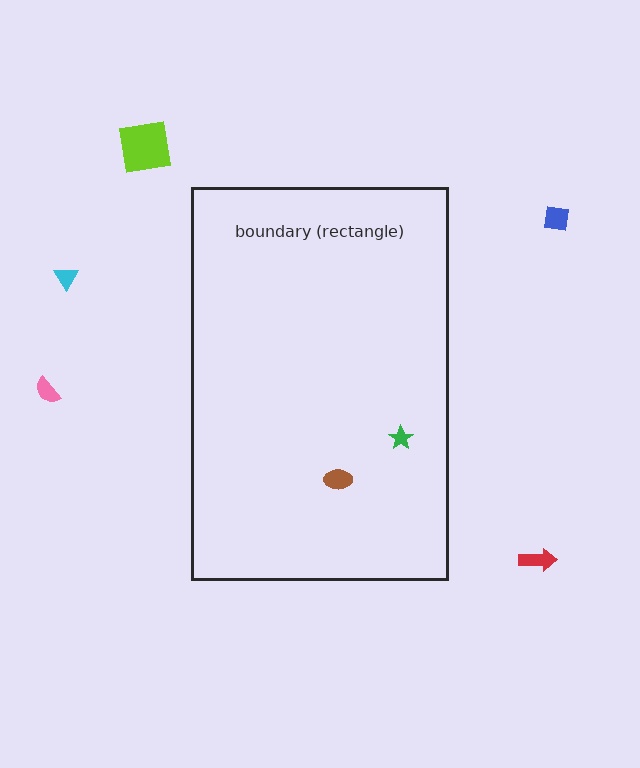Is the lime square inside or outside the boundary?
Outside.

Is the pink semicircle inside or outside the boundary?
Outside.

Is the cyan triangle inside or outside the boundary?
Outside.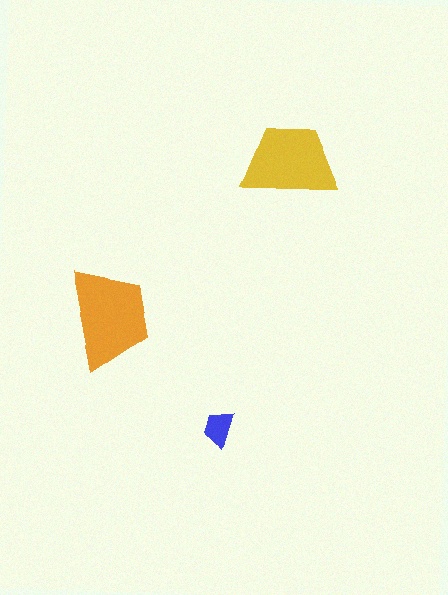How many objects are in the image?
There are 3 objects in the image.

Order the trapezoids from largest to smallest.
the orange one, the yellow one, the blue one.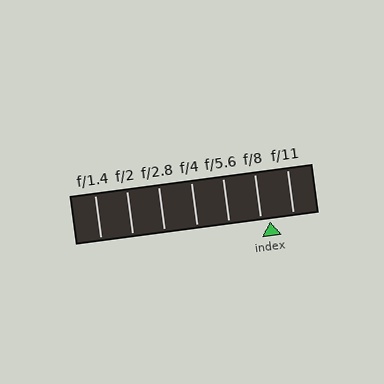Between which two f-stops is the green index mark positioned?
The index mark is between f/8 and f/11.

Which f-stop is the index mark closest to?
The index mark is closest to f/8.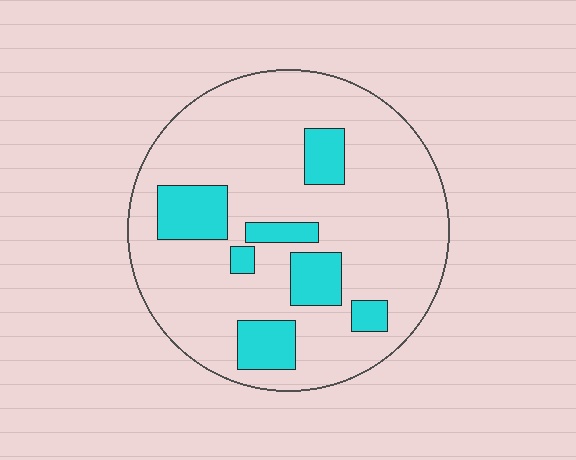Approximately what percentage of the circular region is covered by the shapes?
Approximately 20%.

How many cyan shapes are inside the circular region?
7.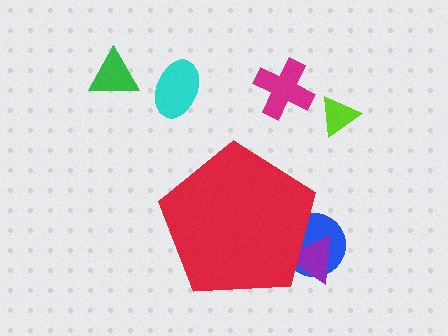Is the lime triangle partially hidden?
No, the lime triangle is fully visible.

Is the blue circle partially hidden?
Yes, the blue circle is partially hidden behind the red pentagon.